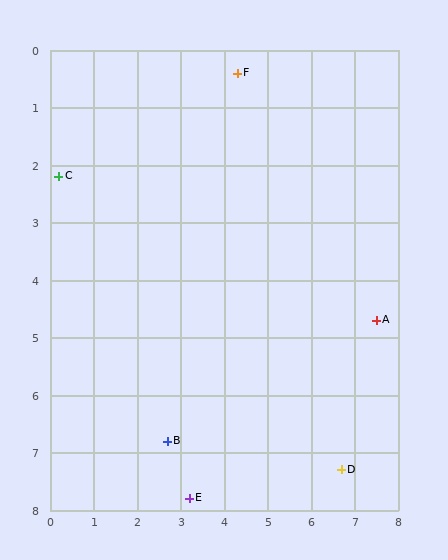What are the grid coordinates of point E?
Point E is at approximately (3.2, 7.8).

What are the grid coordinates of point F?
Point F is at approximately (4.3, 0.4).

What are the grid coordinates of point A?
Point A is at approximately (7.5, 4.7).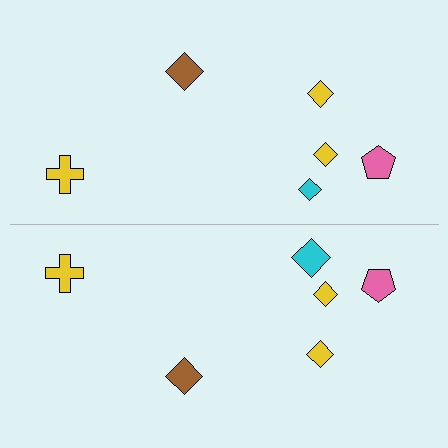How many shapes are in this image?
There are 12 shapes in this image.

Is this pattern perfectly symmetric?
No, the pattern is not perfectly symmetric. The cyan diamond on the bottom side has a different size than its mirror counterpart.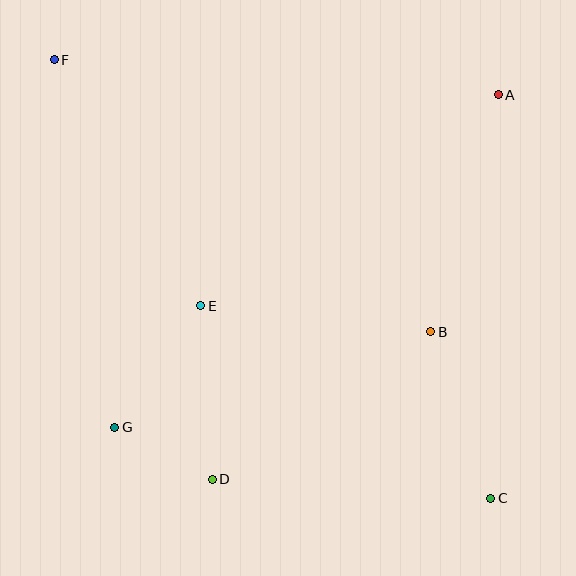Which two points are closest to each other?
Points D and G are closest to each other.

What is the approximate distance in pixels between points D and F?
The distance between D and F is approximately 448 pixels.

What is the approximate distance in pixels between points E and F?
The distance between E and F is approximately 286 pixels.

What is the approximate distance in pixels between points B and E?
The distance between B and E is approximately 231 pixels.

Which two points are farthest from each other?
Points C and F are farthest from each other.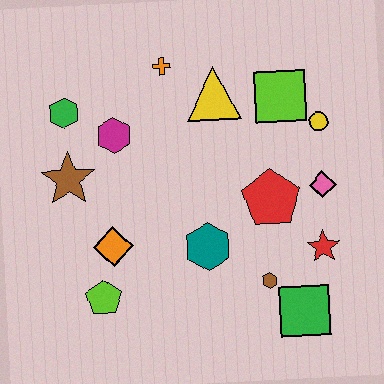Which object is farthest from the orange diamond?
The yellow circle is farthest from the orange diamond.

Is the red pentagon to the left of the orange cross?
No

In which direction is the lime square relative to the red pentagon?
The lime square is above the red pentagon.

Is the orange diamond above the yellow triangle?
No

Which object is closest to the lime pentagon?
The orange diamond is closest to the lime pentagon.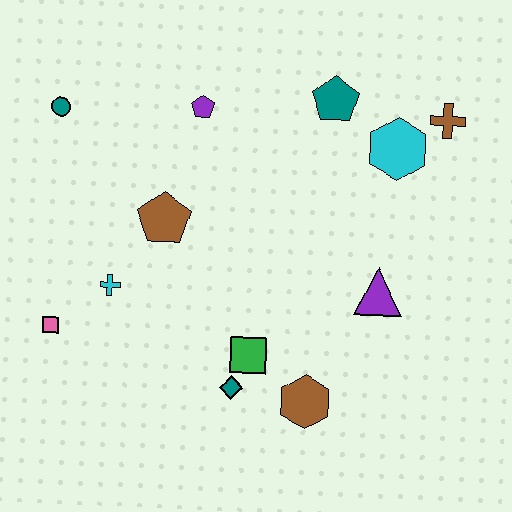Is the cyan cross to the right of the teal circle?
Yes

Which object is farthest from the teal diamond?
The brown cross is farthest from the teal diamond.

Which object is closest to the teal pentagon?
The cyan hexagon is closest to the teal pentagon.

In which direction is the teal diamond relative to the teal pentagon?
The teal diamond is below the teal pentagon.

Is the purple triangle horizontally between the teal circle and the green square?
No